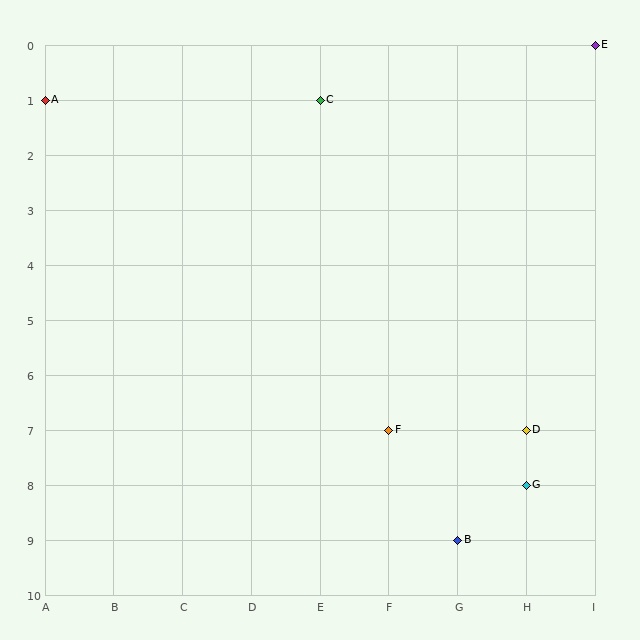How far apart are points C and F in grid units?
Points C and F are 1 column and 6 rows apart (about 6.1 grid units diagonally).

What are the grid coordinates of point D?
Point D is at grid coordinates (H, 7).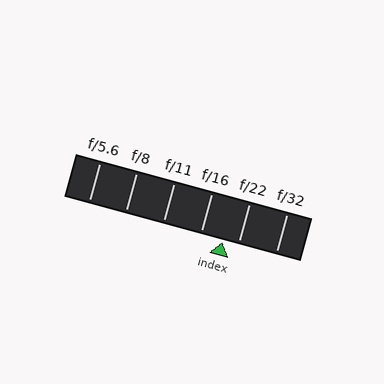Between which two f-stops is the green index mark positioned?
The index mark is between f/16 and f/22.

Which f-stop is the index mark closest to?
The index mark is closest to f/22.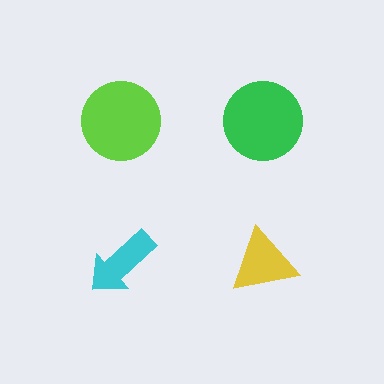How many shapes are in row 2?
2 shapes.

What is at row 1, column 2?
A green circle.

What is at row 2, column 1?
A cyan arrow.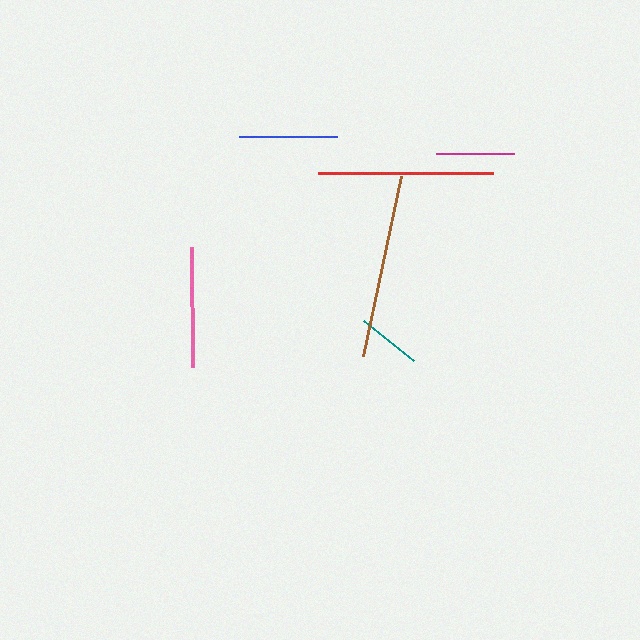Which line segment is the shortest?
The teal line is the shortest at approximately 64 pixels.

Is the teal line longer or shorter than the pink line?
The pink line is longer than the teal line.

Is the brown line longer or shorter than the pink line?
The brown line is longer than the pink line.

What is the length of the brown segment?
The brown segment is approximately 184 pixels long.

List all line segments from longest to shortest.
From longest to shortest: brown, red, pink, blue, magenta, teal.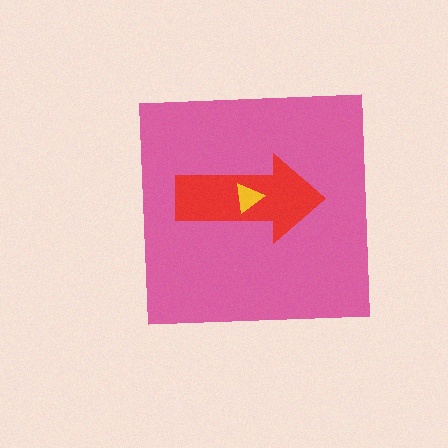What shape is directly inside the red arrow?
The yellow triangle.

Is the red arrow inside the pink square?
Yes.